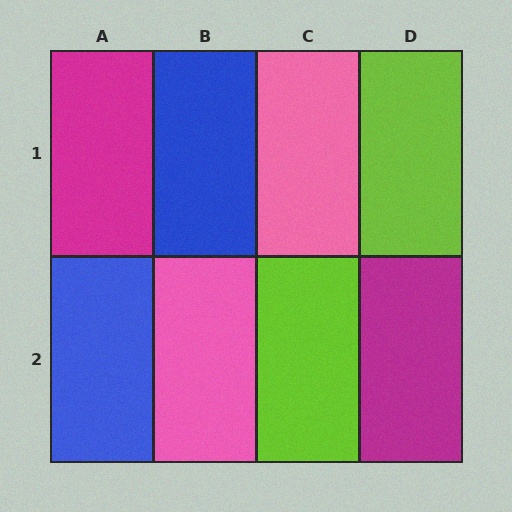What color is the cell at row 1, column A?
Magenta.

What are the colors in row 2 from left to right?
Blue, pink, lime, magenta.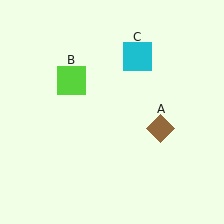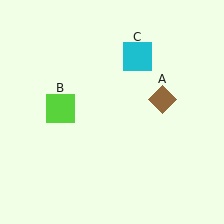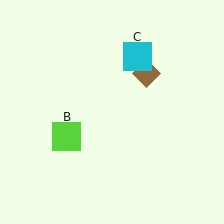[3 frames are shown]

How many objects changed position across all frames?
2 objects changed position: brown diamond (object A), lime square (object B).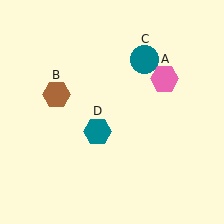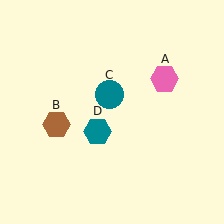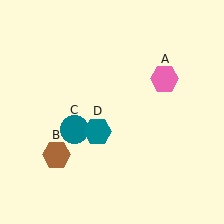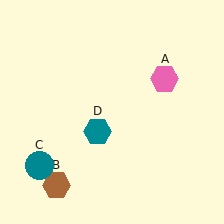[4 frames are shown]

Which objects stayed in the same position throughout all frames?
Pink hexagon (object A) and teal hexagon (object D) remained stationary.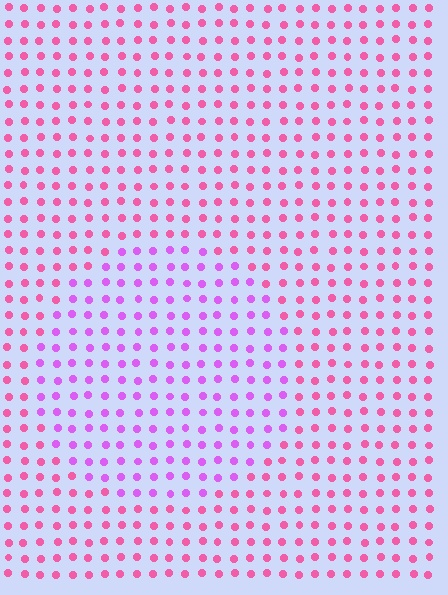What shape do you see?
I see a circle.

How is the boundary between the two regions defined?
The boundary is defined purely by a slight shift in hue (about 39 degrees). Spacing, size, and orientation are identical on both sides.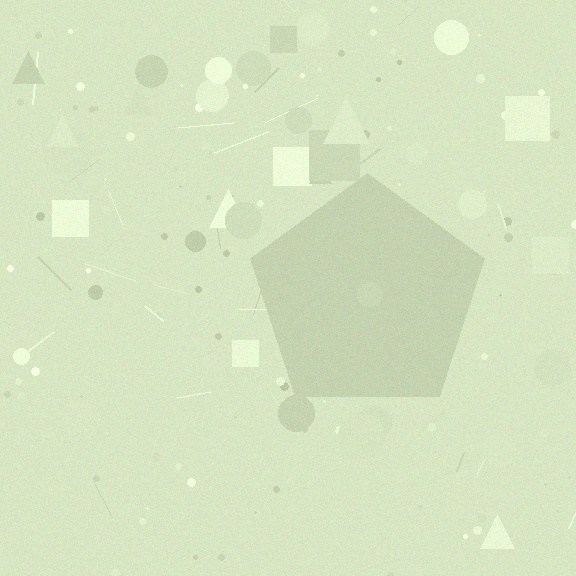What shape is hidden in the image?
A pentagon is hidden in the image.